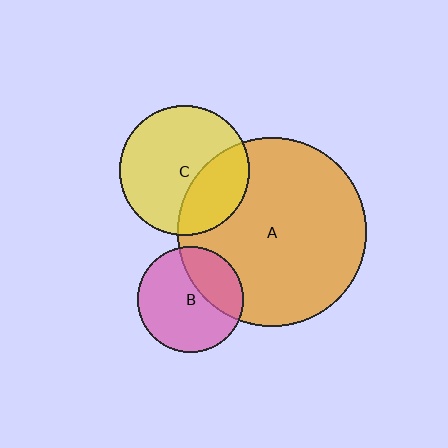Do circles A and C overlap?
Yes.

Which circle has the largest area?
Circle A (orange).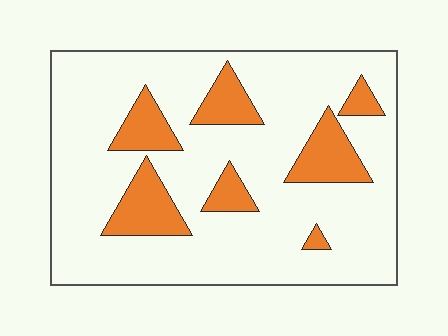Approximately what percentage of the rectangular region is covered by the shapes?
Approximately 20%.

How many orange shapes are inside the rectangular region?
7.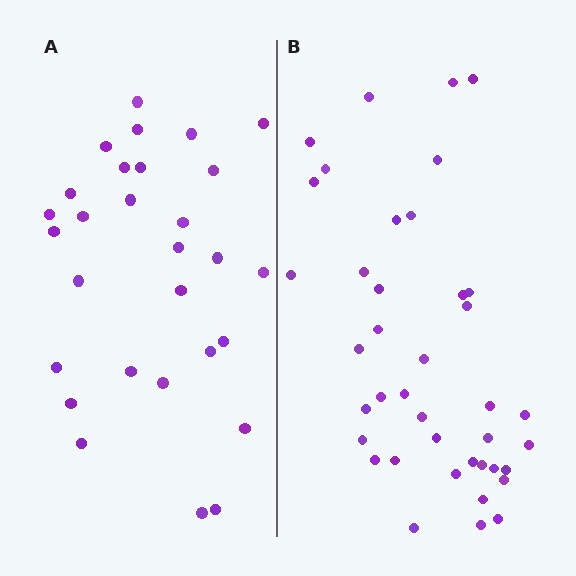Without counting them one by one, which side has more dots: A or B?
Region B (the right region) has more dots.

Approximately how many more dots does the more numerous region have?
Region B has roughly 12 or so more dots than region A.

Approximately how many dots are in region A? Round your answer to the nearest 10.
About 30 dots. (The exact count is 29, which rounds to 30.)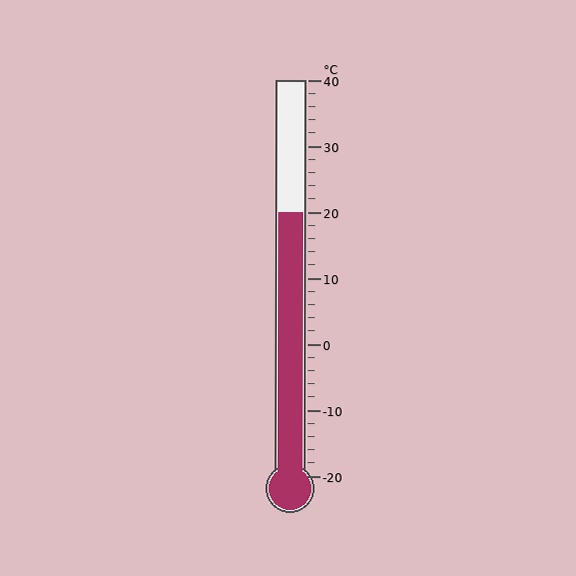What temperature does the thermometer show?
The thermometer shows approximately 20°C.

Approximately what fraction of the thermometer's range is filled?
The thermometer is filled to approximately 65% of its range.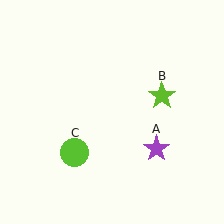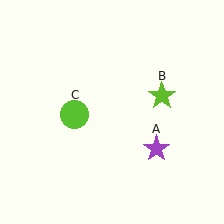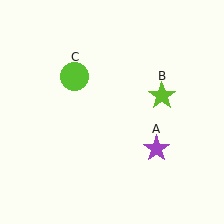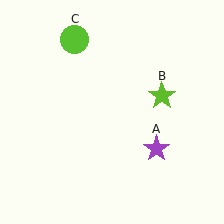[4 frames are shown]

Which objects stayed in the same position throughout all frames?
Purple star (object A) and lime star (object B) remained stationary.